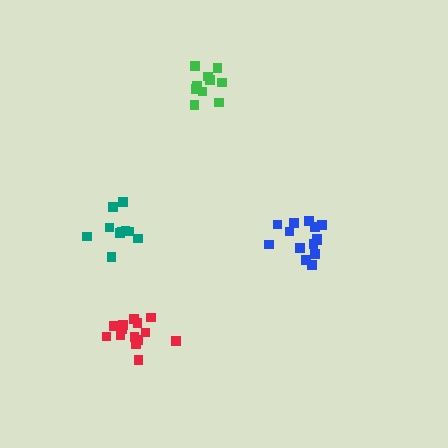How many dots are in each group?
Group 1: 14 dots, Group 2: 14 dots, Group 3: 10 dots, Group 4: 10 dots (48 total).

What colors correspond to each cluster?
The clusters are colored: blue, red, green, teal.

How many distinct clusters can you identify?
There are 4 distinct clusters.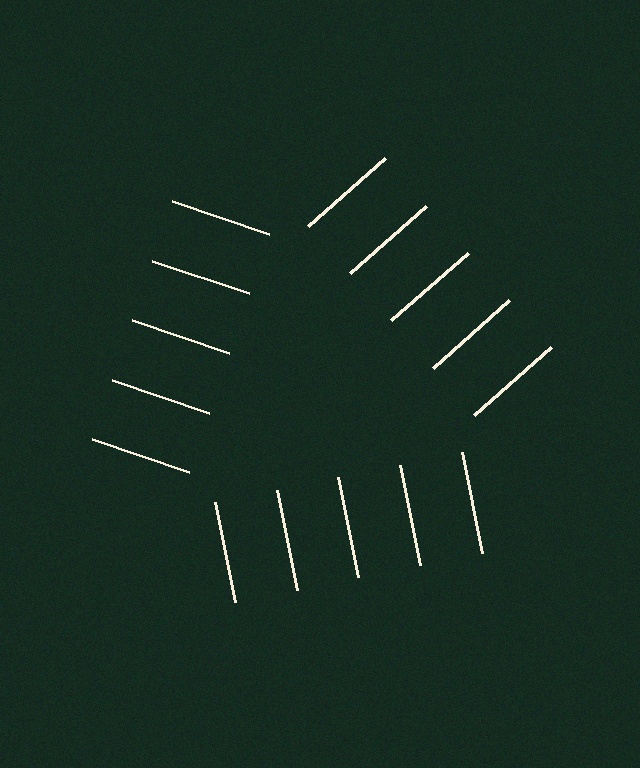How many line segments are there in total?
15 — 5 along each of the 3 edges.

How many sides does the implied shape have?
3 sides — the line-ends trace a triangle.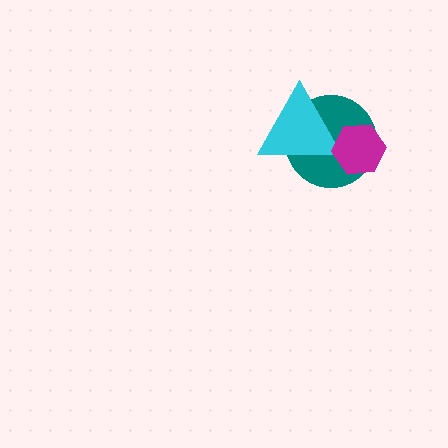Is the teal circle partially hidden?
Yes, it is partially covered by another shape.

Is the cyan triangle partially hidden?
Yes, it is partially covered by another shape.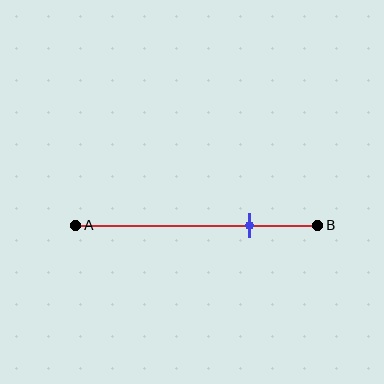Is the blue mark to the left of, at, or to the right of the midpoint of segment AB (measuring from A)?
The blue mark is to the right of the midpoint of segment AB.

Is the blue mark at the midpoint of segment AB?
No, the mark is at about 70% from A, not at the 50% midpoint.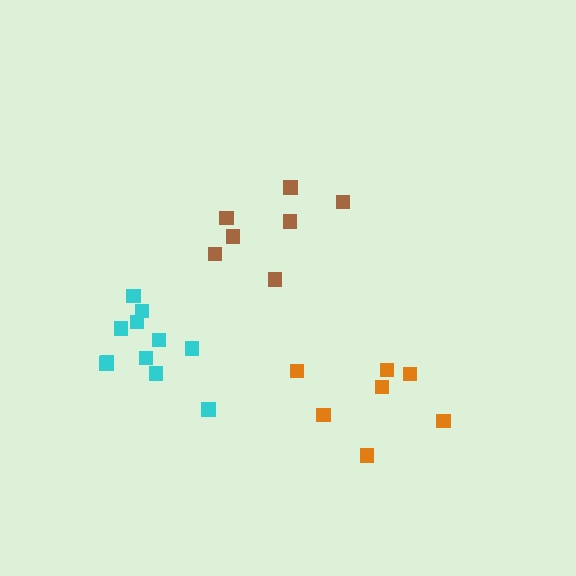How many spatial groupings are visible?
There are 3 spatial groupings.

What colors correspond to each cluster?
The clusters are colored: orange, brown, cyan.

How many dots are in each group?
Group 1: 7 dots, Group 2: 7 dots, Group 3: 11 dots (25 total).